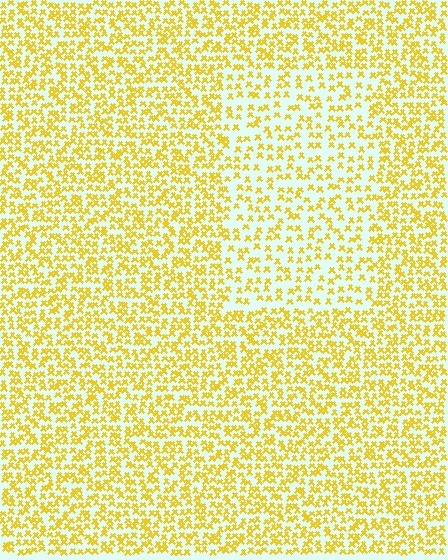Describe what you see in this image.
The image contains small yellow elements arranged at two different densities. A rectangle-shaped region is visible where the elements are less densely packed than the surrounding area.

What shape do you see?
I see a rectangle.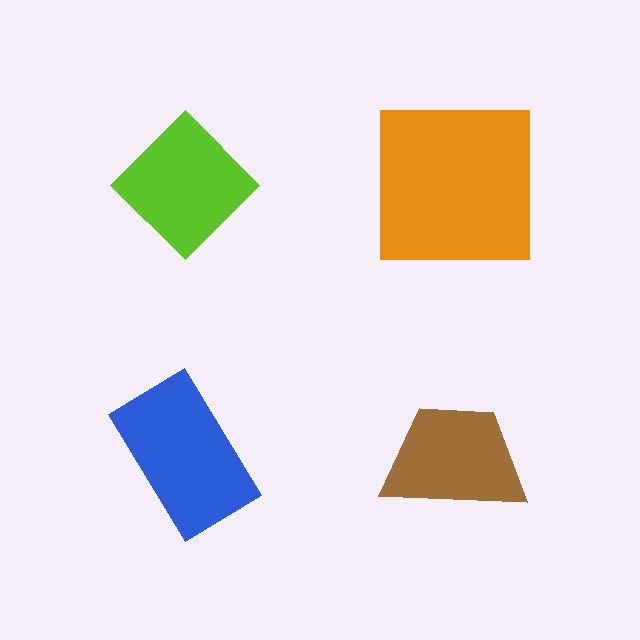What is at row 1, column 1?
A lime diamond.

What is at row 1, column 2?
An orange square.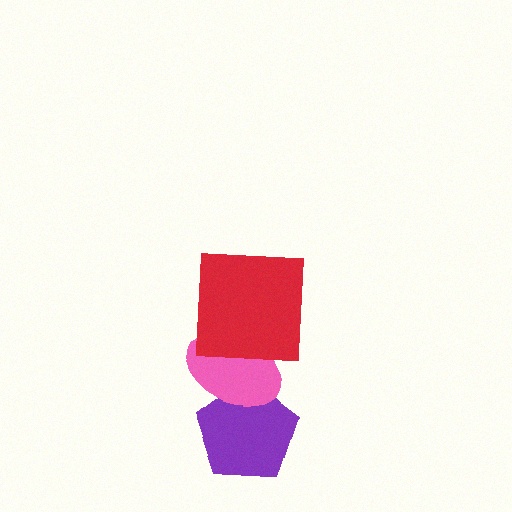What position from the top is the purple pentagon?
The purple pentagon is 3rd from the top.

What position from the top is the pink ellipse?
The pink ellipse is 2nd from the top.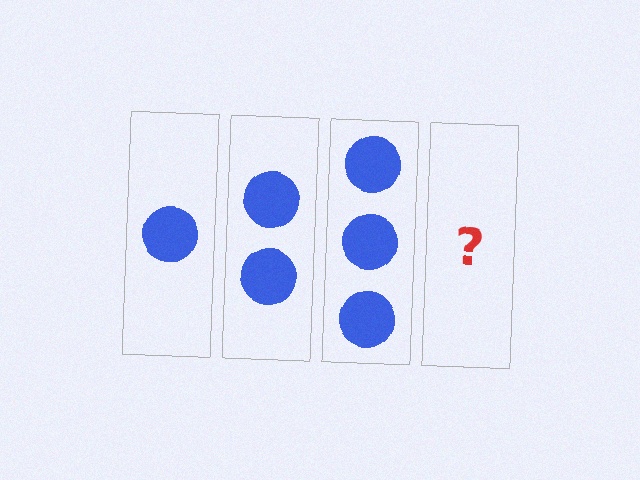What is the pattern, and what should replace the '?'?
The pattern is that each step adds one more circle. The '?' should be 4 circles.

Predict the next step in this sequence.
The next step is 4 circles.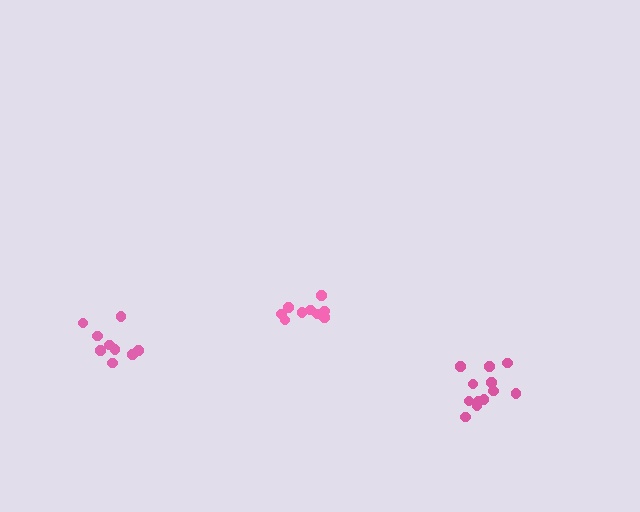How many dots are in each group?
Group 1: 9 dots, Group 2: 9 dots, Group 3: 12 dots (30 total).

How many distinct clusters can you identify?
There are 3 distinct clusters.